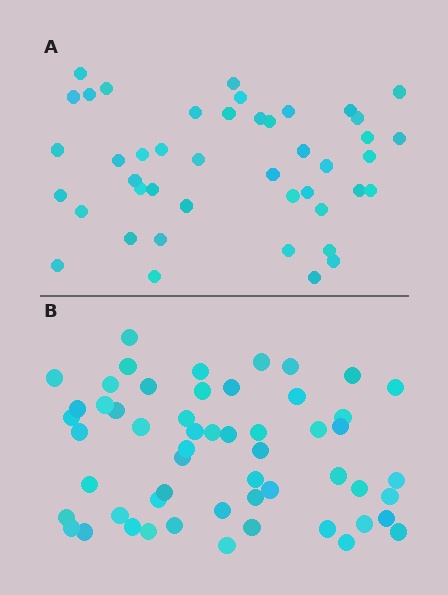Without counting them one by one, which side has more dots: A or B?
Region B (the bottom region) has more dots.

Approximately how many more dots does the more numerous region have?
Region B has roughly 12 or so more dots than region A.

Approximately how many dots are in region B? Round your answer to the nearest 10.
About 60 dots. (The exact count is 55, which rounds to 60.)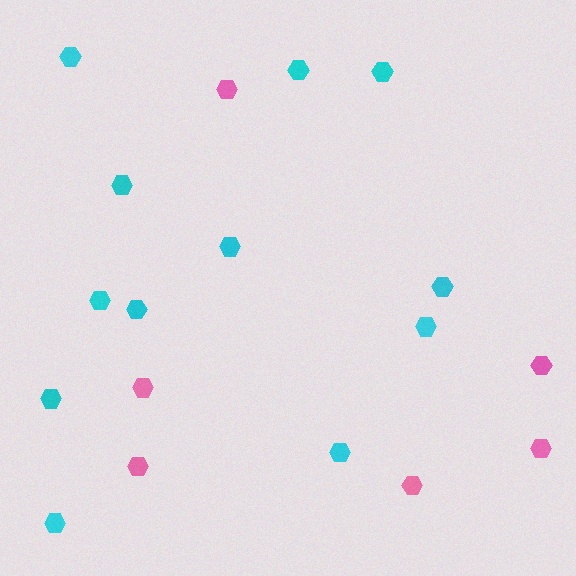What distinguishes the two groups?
There are 2 groups: one group of pink hexagons (6) and one group of cyan hexagons (12).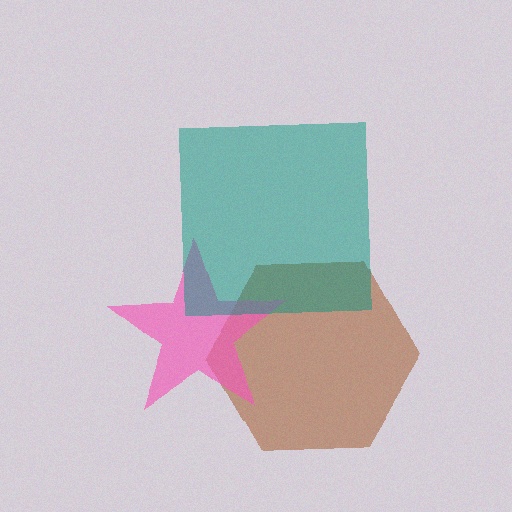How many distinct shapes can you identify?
There are 3 distinct shapes: a brown hexagon, a pink star, a teal square.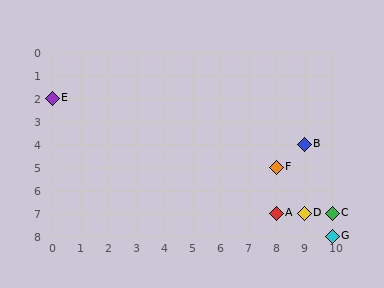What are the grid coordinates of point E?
Point E is at grid coordinates (0, 2).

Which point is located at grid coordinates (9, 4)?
Point B is at (9, 4).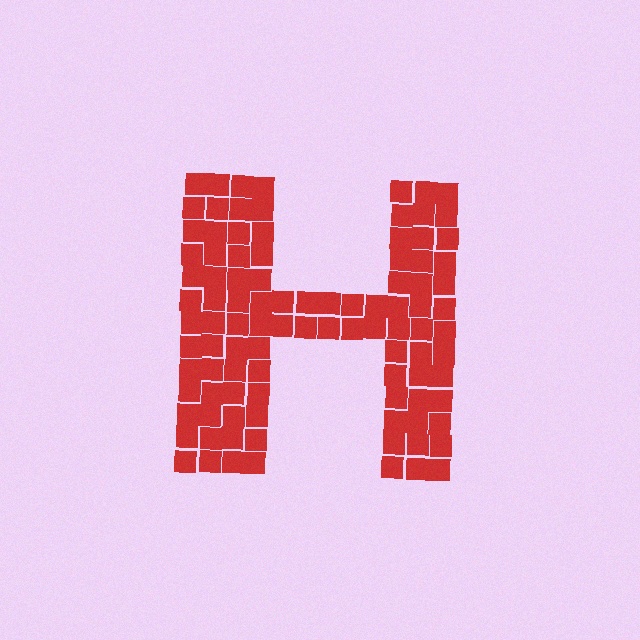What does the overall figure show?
The overall figure shows the letter H.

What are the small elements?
The small elements are squares.